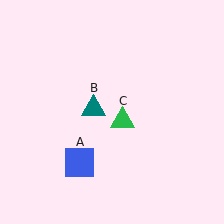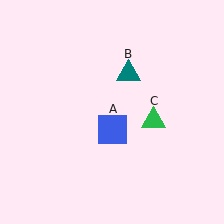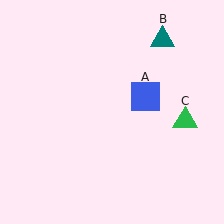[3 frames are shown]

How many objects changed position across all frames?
3 objects changed position: blue square (object A), teal triangle (object B), green triangle (object C).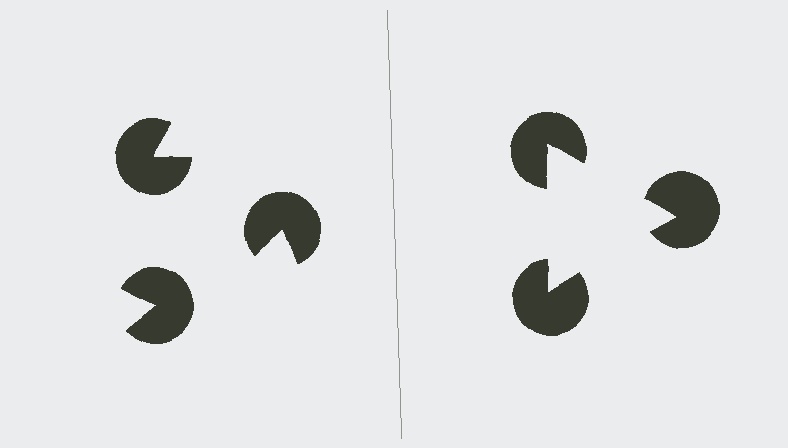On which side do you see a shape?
An illusory triangle appears on the right side. On the left side the wedge cuts are rotated, so no coherent shape forms.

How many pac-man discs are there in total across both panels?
6 — 3 on each side.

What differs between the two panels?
The pac-man discs are positioned identically on both sides; only the wedge orientations differ. On the right they align to a triangle; on the left they are misaligned.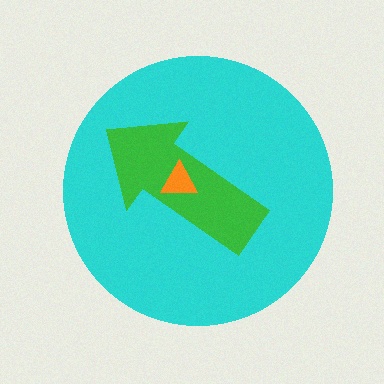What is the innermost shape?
The orange triangle.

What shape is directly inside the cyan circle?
The green arrow.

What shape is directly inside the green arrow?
The orange triangle.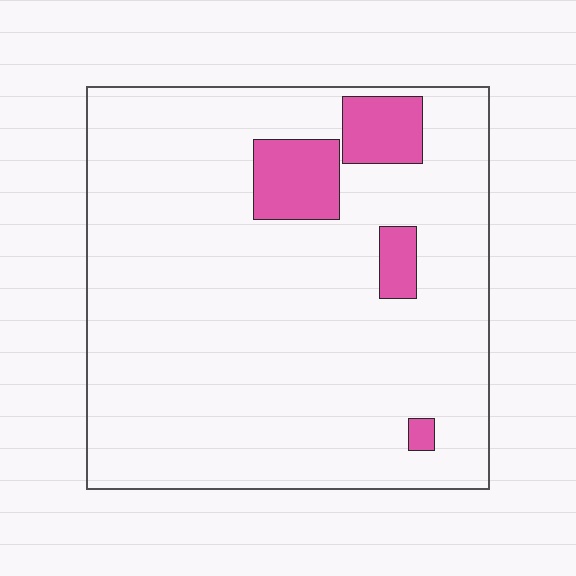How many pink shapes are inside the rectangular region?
4.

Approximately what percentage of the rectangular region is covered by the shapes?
Approximately 10%.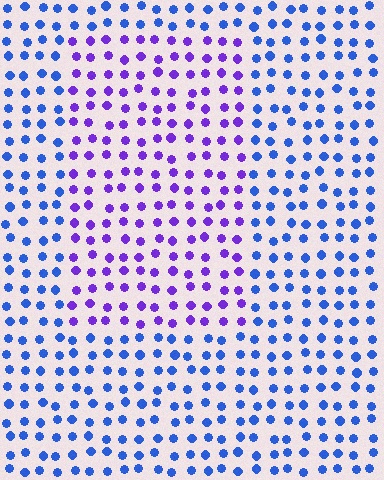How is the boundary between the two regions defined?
The boundary is defined purely by a slight shift in hue (about 44 degrees). Spacing, size, and orientation are identical on both sides.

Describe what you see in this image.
The image is filled with small blue elements in a uniform arrangement. A rectangle-shaped region is visible where the elements are tinted to a slightly different hue, forming a subtle color boundary.